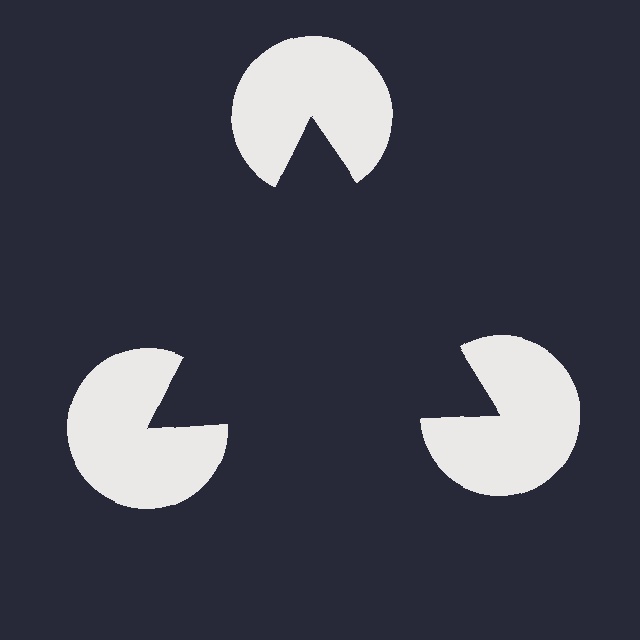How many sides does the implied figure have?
3 sides.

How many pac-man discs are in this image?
There are 3 — one at each vertex of the illusory triangle.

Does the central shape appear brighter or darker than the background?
It typically appears slightly darker than the background, even though no actual brightness change is drawn.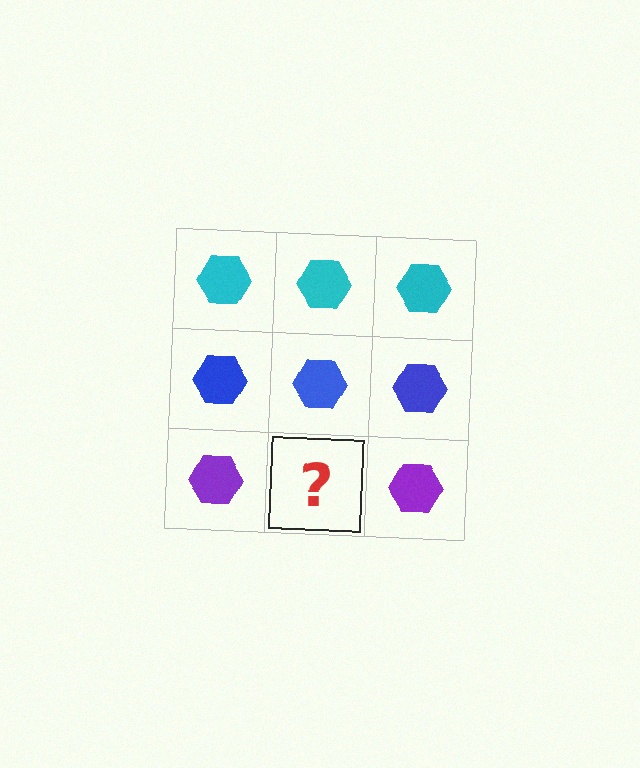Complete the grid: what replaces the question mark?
The question mark should be replaced with a purple hexagon.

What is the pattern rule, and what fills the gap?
The rule is that each row has a consistent color. The gap should be filled with a purple hexagon.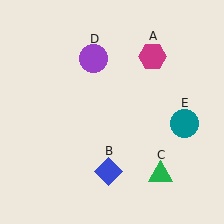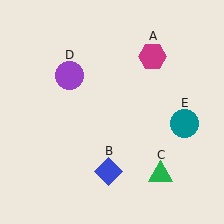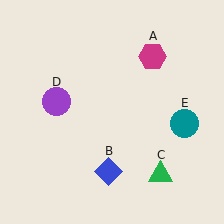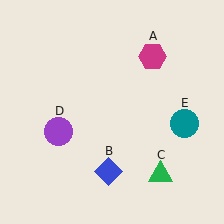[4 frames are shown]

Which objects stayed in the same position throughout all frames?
Magenta hexagon (object A) and blue diamond (object B) and green triangle (object C) and teal circle (object E) remained stationary.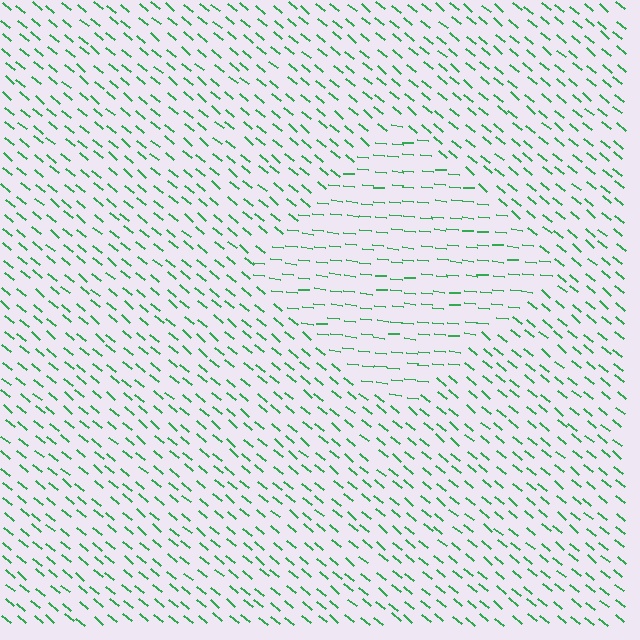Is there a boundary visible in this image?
Yes, there is a texture boundary formed by a change in line orientation.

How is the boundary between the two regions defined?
The boundary is defined purely by a change in line orientation (approximately 34 degrees difference). All lines are the same color and thickness.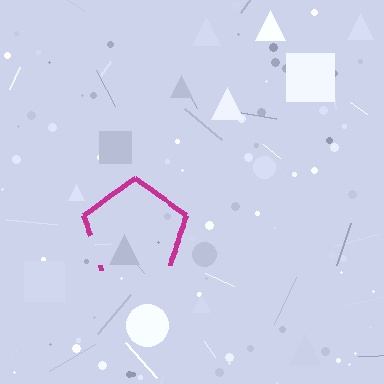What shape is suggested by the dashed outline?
The dashed outline suggests a pentagon.